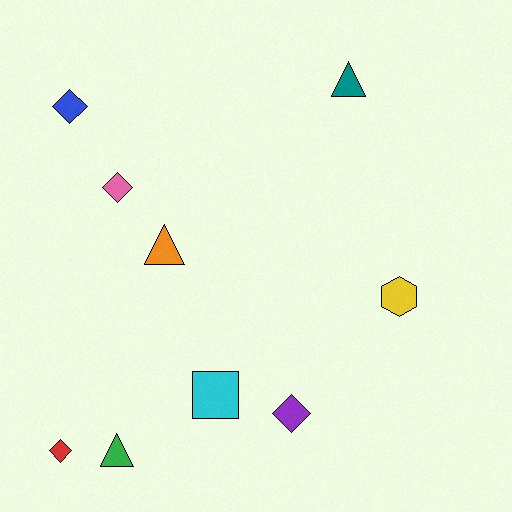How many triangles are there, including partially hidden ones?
There are 3 triangles.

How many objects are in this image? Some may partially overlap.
There are 9 objects.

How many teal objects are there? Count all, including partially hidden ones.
There is 1 teal object.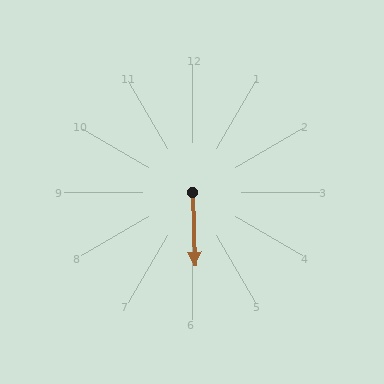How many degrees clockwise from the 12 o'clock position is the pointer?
Approximately 178 degrees.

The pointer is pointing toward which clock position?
Roughly 6 o'clock.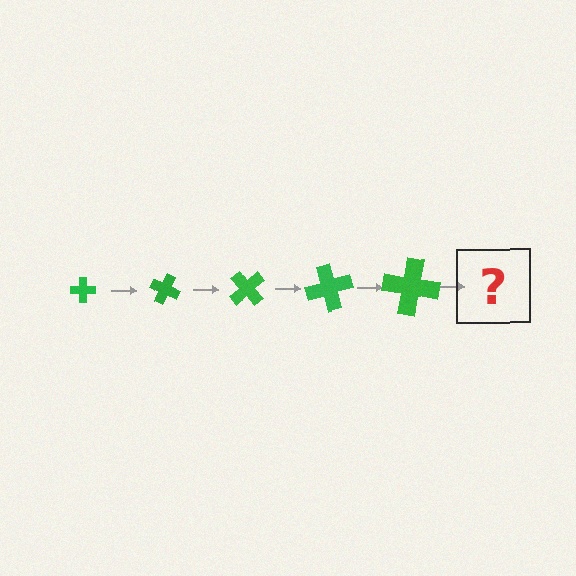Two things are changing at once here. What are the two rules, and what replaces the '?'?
The two rules are that the cross grows larger each step and it rotates 25 degrees each step. The '?' should be a cross, larger than the previous one and rotated 125 degrees from the start.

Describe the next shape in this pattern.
It should be a cross, larger than the previous one and rotated 125 degrees from the start.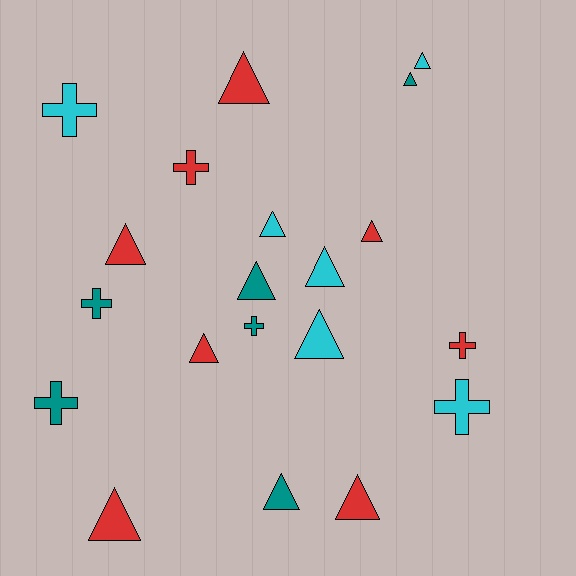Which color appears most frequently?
Red, with 8 objects.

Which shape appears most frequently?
Triangle, with 13 objects.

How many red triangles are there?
There are 6 red triangles.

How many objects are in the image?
There are 20 objects.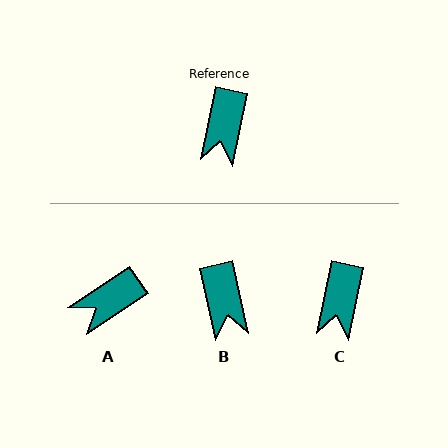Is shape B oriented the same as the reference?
No, it is off by about 24 degrees.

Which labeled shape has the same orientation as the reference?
C.